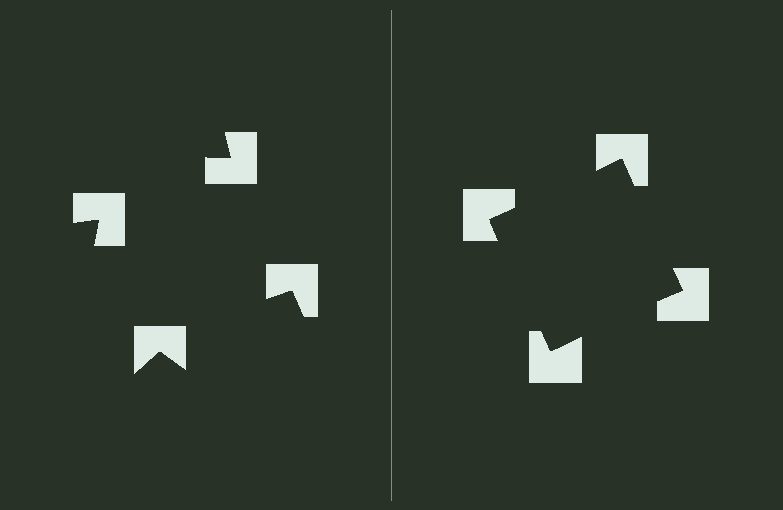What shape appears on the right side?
An illusory square.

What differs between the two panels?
The notched squares are positioned identically on both sides; only the wedge orientations differ. On the right they align to a square; on the left they are misaligned.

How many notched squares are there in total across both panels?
8 — 4 on each side.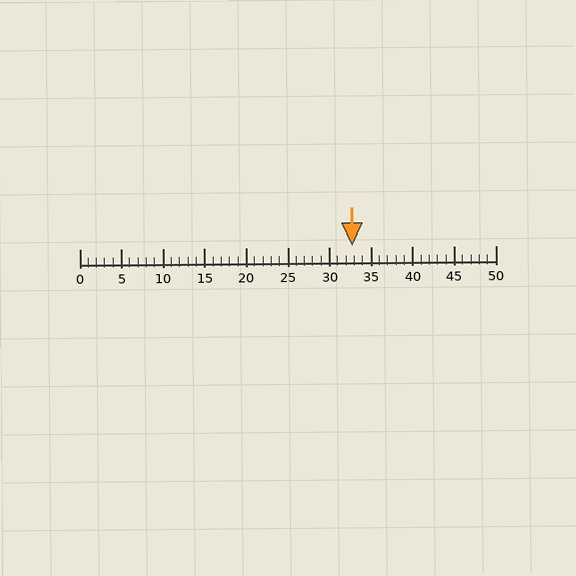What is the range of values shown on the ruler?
The ruler shows values from 0 to 50.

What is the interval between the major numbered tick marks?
The major tick marks are spaced 5 units apart.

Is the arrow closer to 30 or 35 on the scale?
The arrow is closer to 35.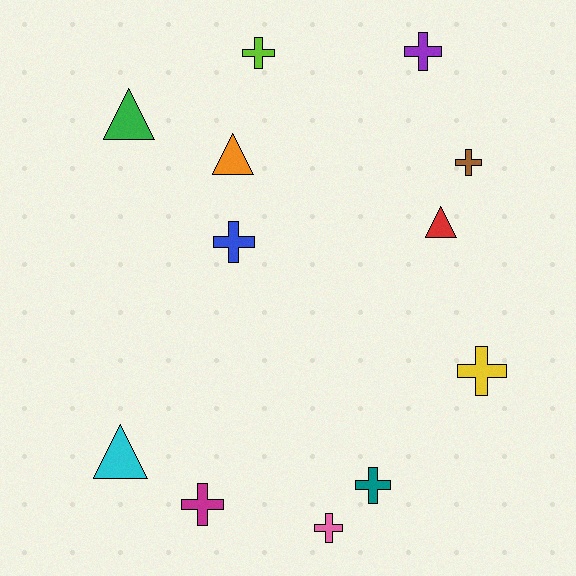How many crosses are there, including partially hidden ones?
There are 8 crosses.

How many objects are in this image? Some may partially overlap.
There are 12 objects.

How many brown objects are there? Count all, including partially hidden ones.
There is 1 brown object.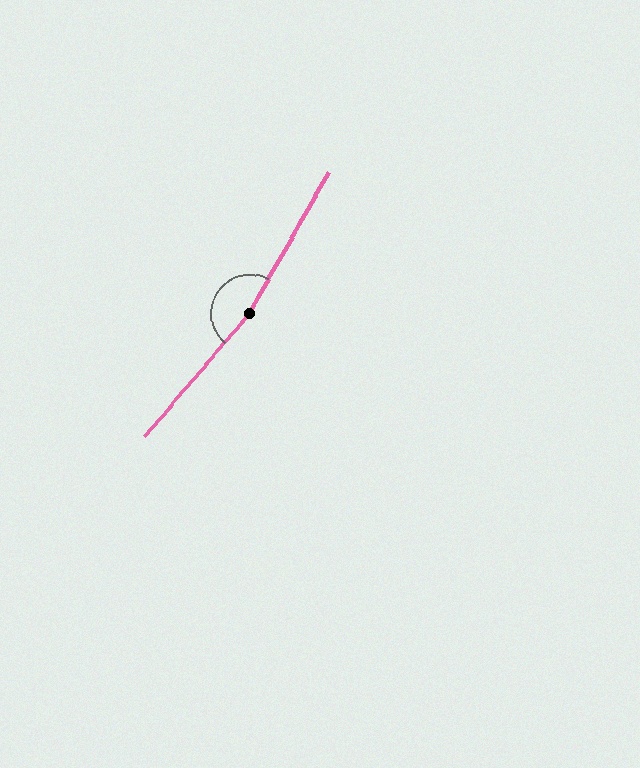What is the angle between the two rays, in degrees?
Approximately 169 degrees.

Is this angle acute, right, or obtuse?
It is obtuse.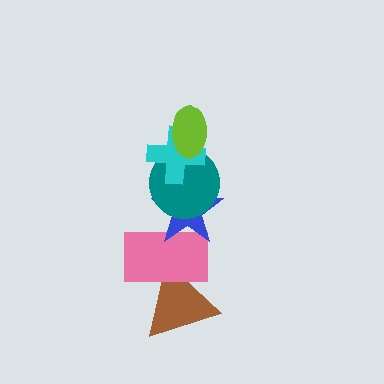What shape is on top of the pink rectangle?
The blue star is on top of the pink rectangle.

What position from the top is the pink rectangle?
The pink rectangle is 5th from the top.